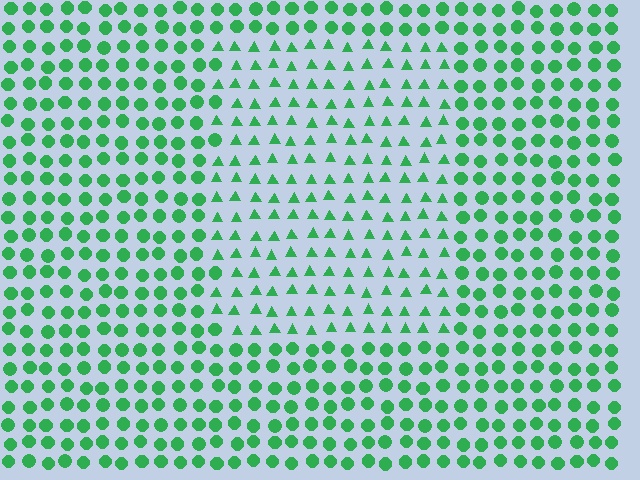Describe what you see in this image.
The image is filled with small green elements arranged in a uniform grid. A rectangle-shaped region contains triangles, while the surrounding area contains circles. The boundary is defined purely by the change in element shape.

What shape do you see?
I see a rectangle.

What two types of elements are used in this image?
The image uses triangles inside the rectangle region and circles outside it.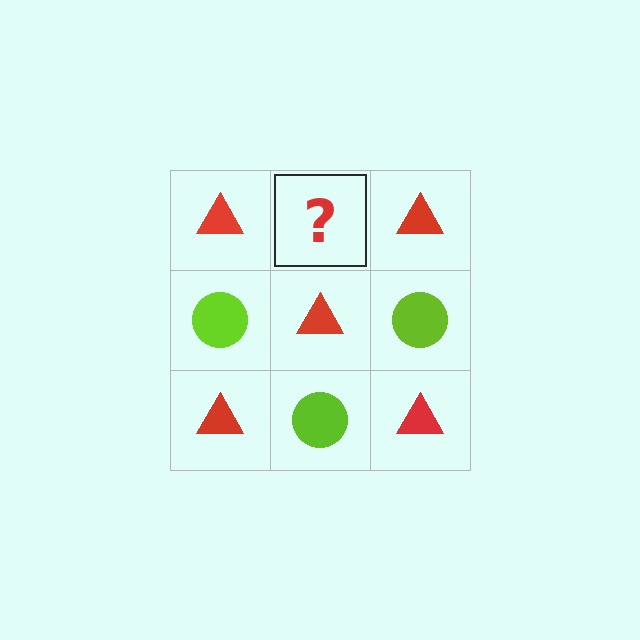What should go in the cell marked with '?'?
The missing cell should contain a lime circle.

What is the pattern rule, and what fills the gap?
The rule is that it alternates red triangle and lime circle in a checkerboard pattern. The gap should be filled with a lime circle.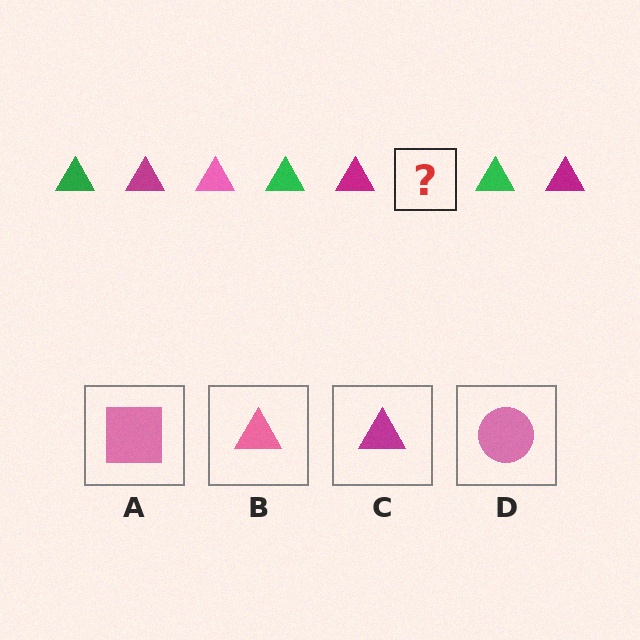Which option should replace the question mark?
Option B.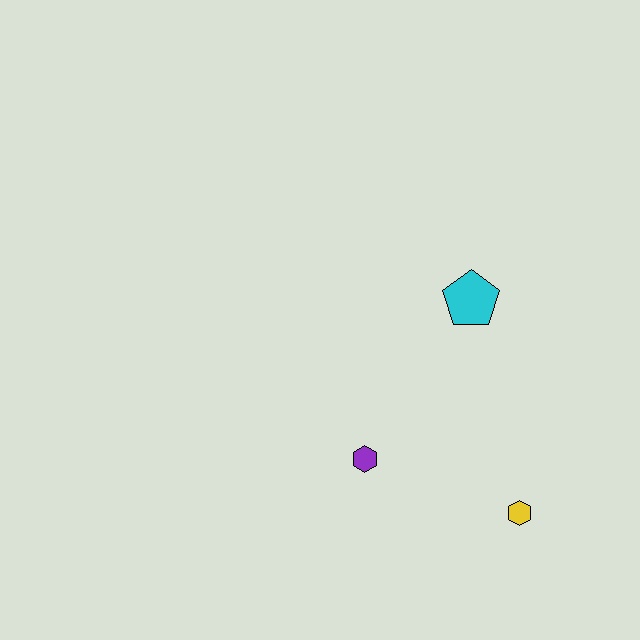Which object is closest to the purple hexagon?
The yellow hexagon is closest to the purple hexagon.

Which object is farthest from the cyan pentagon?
The yellow hexagon is farthest from the cyan pentagon.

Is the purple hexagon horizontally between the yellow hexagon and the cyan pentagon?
No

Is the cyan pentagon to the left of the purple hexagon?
No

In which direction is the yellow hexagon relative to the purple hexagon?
The yellow hexagon is to the right of the purple hexagon.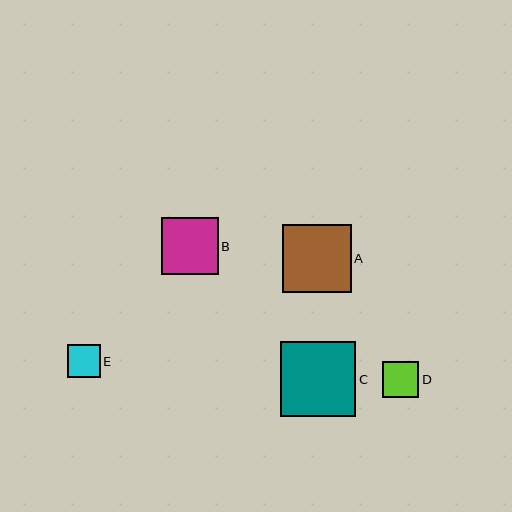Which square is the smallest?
Square E is the smallest with a size of approximately 33 pixels.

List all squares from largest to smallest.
From largest to smallest: C, A, B, D, E.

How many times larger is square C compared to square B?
Square C is approximately 1.3 times the size of square B.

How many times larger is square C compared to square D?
Square C is approximately 2.1 times the size of square D.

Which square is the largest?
Square C is the largest with a size of approximately 75 pixels.